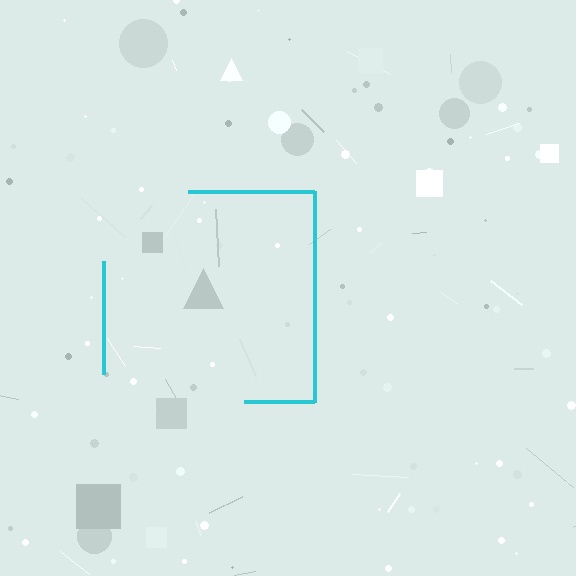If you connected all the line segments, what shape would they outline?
They would outline a square.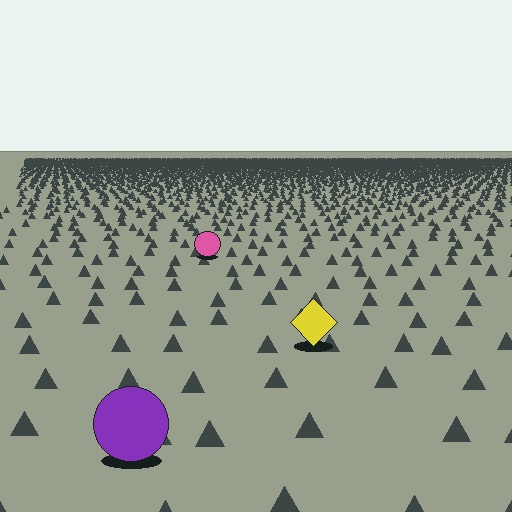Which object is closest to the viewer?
The purple circle is closest. The texture marks near it are larger and more spread out.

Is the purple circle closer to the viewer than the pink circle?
Yes. The purple circle is closer — you can tell from the texture gradient: the ground texture is coarser near it.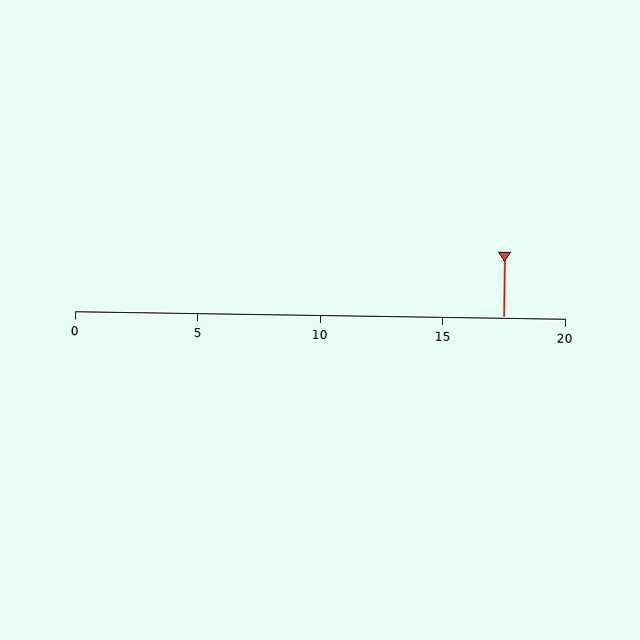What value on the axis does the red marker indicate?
The marker indicates approximately 17.5.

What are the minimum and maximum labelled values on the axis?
The axis runs from 0 to 20.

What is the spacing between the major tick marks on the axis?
The major ticks are spaced 5 apart.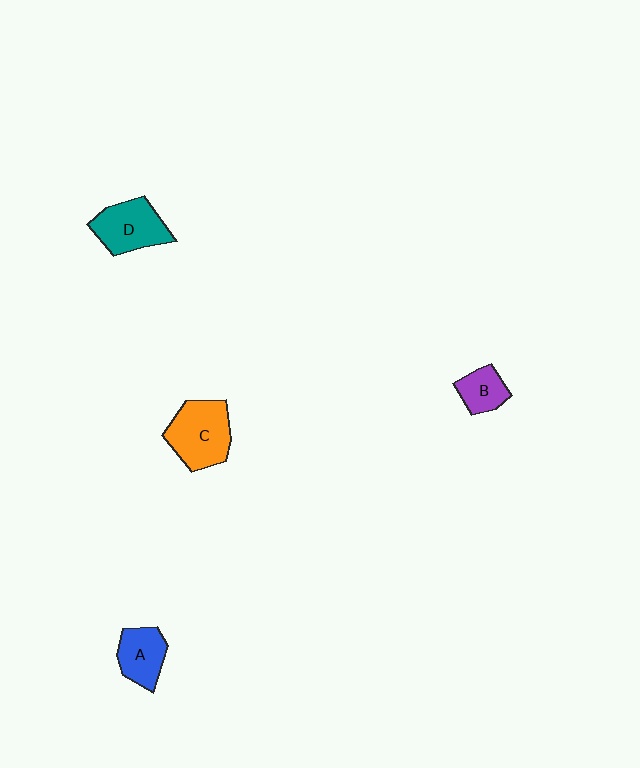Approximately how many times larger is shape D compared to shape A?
Approximately 1.3 times.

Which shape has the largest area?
Shape C (orange).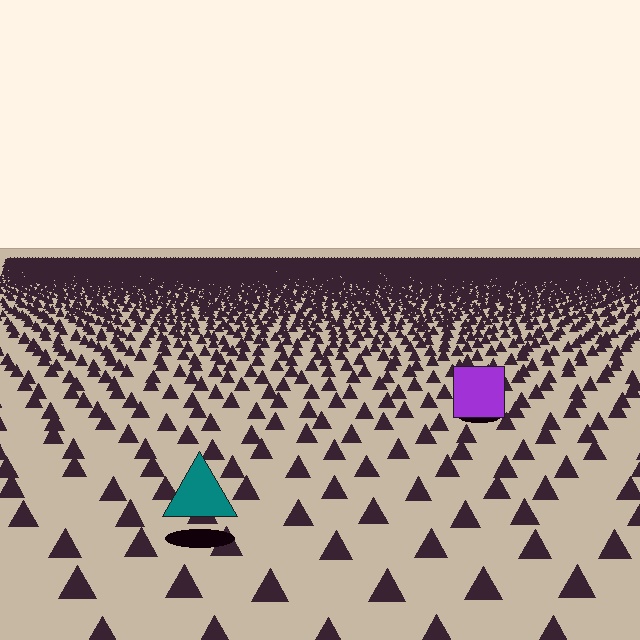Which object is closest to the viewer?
The teal triangle is closest. The texture marks near it are larger and more spread out.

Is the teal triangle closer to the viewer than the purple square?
Yes. The teal triangle is closer — you can tell from the texture gradient: the ground texture is coarser near it.